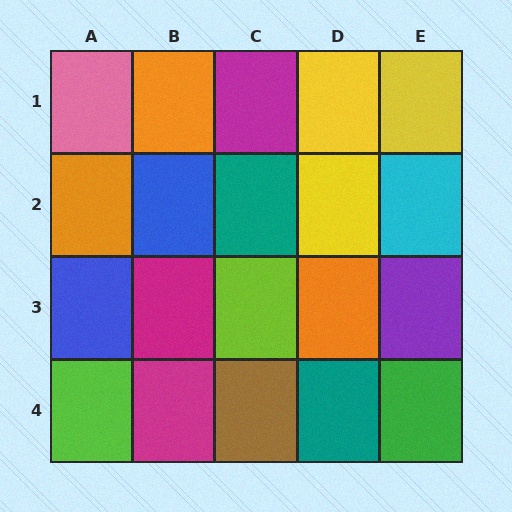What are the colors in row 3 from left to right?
Blue, magenta, lime, orange, purple.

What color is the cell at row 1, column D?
Yellow.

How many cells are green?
1 cell is green.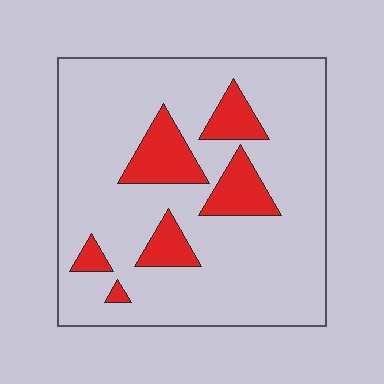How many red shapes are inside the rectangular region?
6.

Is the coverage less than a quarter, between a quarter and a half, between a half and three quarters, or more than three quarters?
Less than a quarter.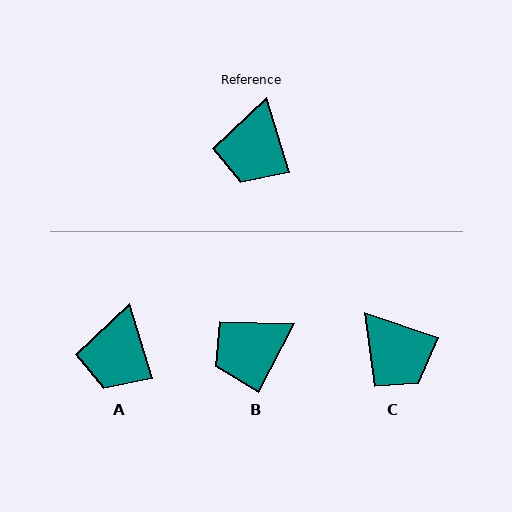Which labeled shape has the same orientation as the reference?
A.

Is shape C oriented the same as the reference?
No, it is off by about 55 degrees.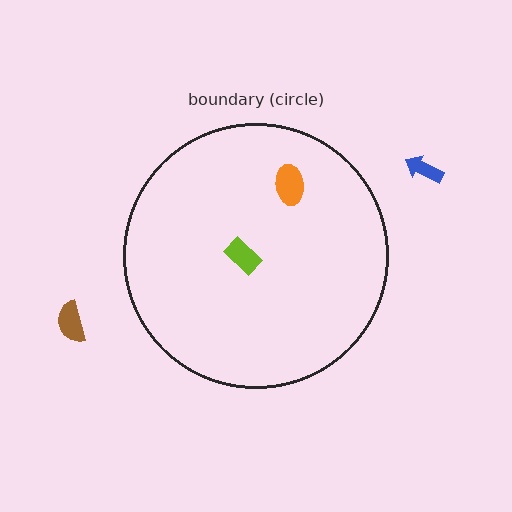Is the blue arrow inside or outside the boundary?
Outside.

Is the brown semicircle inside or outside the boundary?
Outside.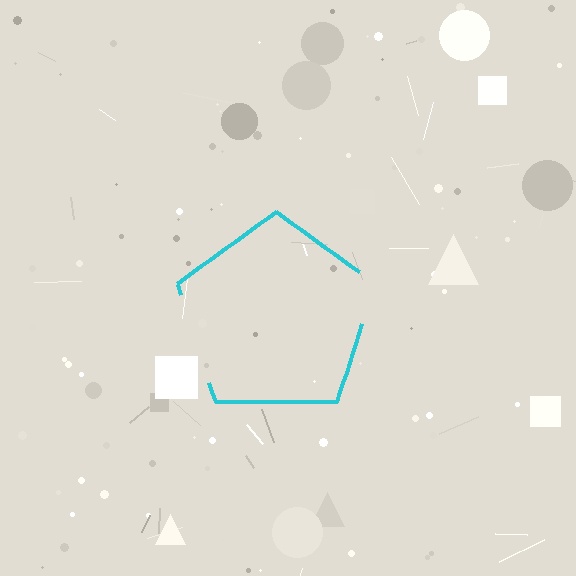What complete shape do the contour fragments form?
The contour fragments form a pentagon.